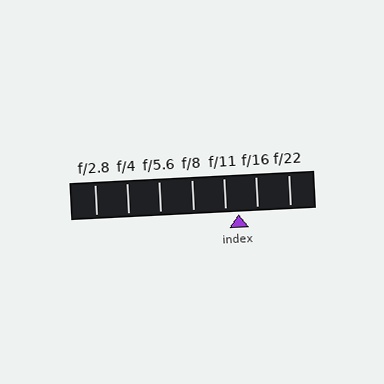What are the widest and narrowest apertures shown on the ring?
The widest aperture shown is f/2.8 and the narrowest is f/22.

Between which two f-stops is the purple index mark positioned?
The index mark is between f/11 and f/16.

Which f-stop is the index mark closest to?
The index mark is closest to f/11.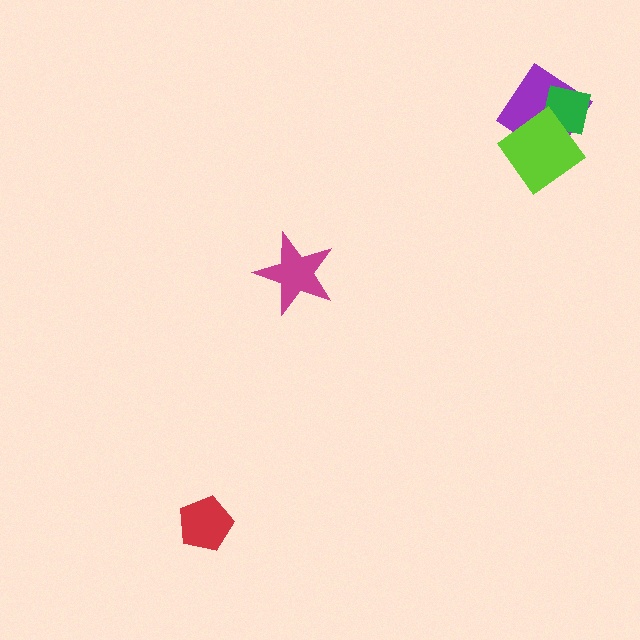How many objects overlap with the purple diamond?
2 objects overlap with the purple diamond.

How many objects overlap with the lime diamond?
2 objects overlap with the lime diamond.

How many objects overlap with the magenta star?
0 objects overlap with the magenta star.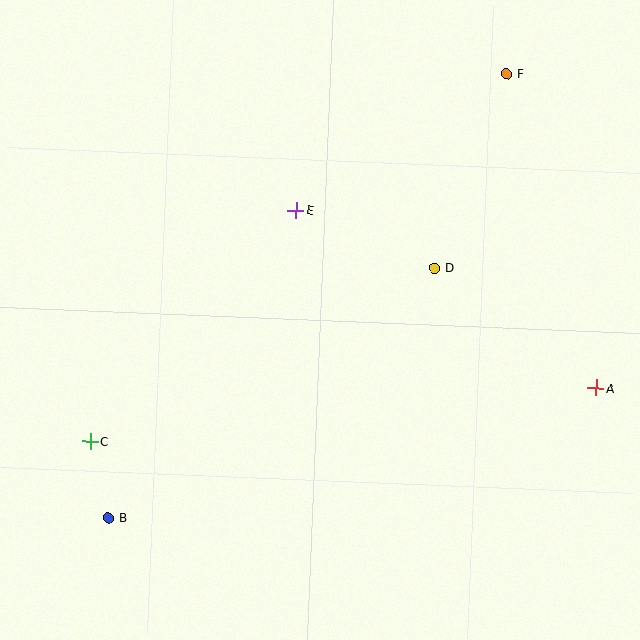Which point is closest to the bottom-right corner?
Point A is closest to the bottom-right corner.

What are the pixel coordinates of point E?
Point E is at (296, 210).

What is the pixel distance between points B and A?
The distance between B and A is 505 pixels.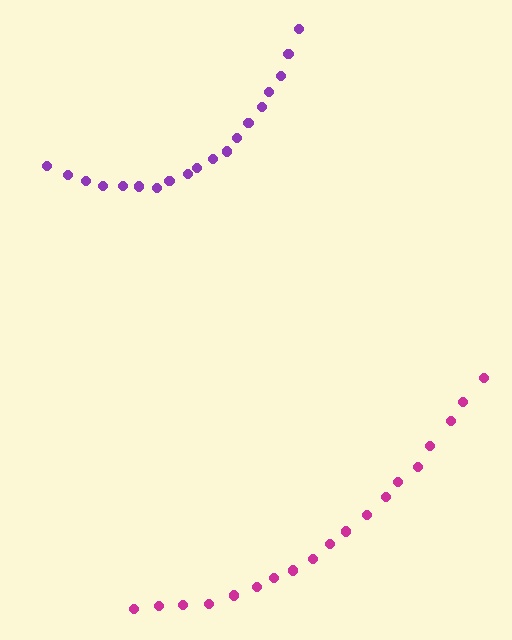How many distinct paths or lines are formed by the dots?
There are 2 distinct paths.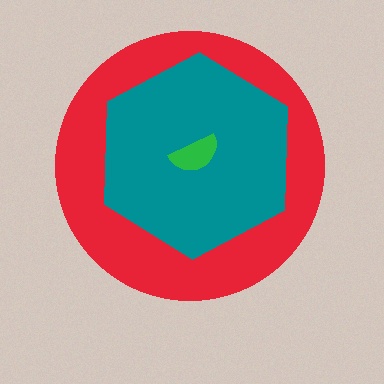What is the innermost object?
The green semicircle.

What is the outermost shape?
The red circle.